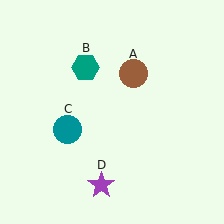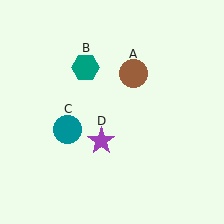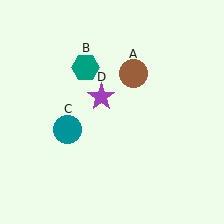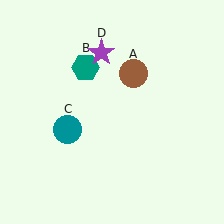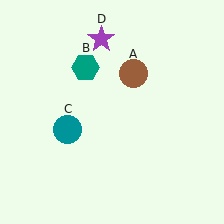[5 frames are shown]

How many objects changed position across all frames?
1 object changed position: purple star (object D).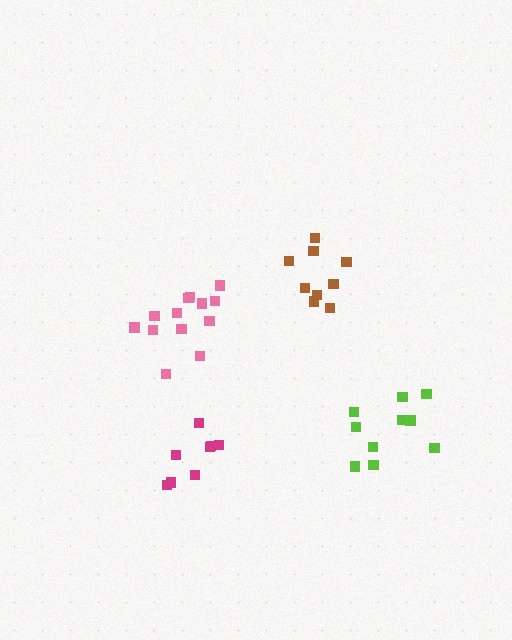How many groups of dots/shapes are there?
There are 4 groups.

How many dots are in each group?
Group 1: 9 dots, Group 2: 10 dots, Group 3: 8 dots, Group 4: 13 dots (40 total).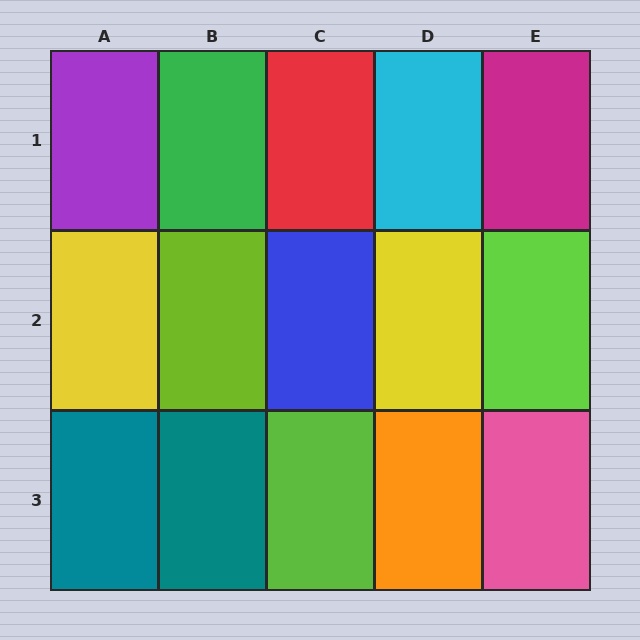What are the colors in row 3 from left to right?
Teal, teal, lime, orange, pink.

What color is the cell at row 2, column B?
Lime.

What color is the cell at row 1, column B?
Green.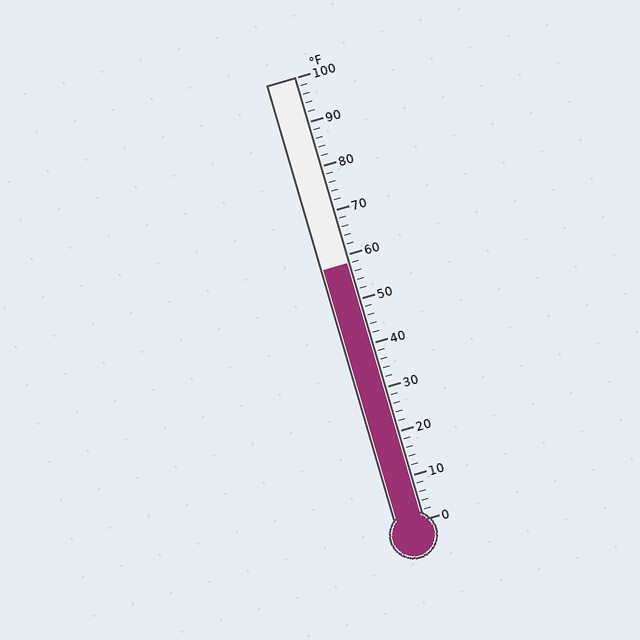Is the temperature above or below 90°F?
The temperature is below 90°F.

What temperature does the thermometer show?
The thermometer shows approximately 58°F.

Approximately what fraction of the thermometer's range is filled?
The thermometer is filled to approximately 60% of its range.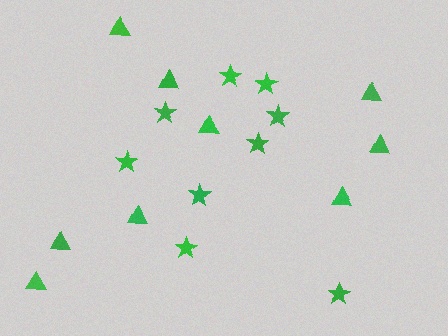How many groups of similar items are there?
There are 2 groups: one group of stars (9) and one group of triangles (9).